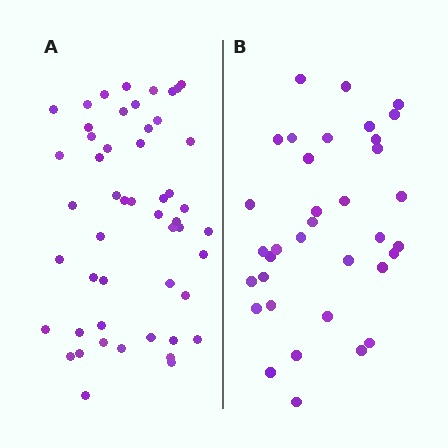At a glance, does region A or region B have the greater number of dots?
Region A (the left region) has more dots.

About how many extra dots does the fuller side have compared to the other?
Region A has approximately 15 more dots than region B.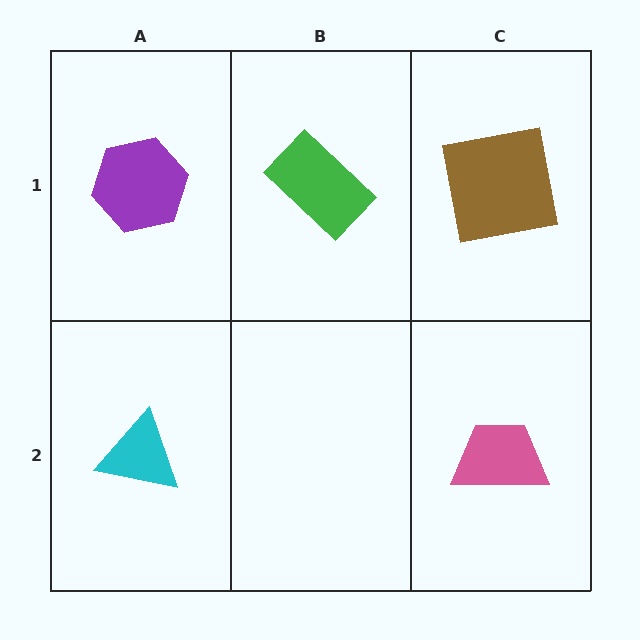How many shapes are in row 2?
2 shapes.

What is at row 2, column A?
A cyan triangle.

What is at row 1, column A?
A purple hexagon.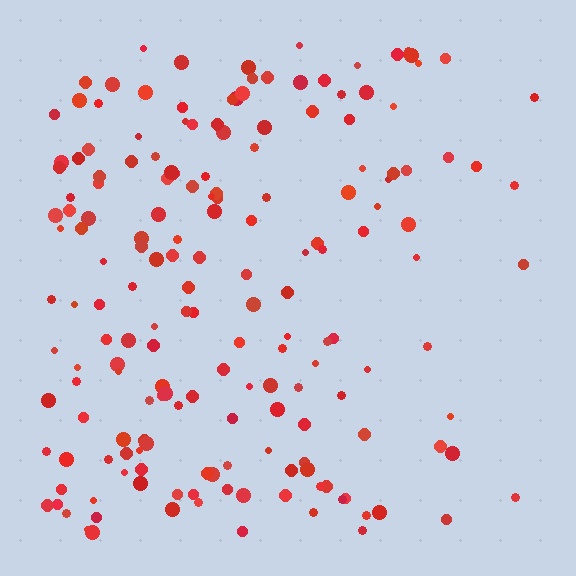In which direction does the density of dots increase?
From right to left, with the left side densest.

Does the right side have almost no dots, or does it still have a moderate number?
Still a moderate number, just noticeably fewer than the left.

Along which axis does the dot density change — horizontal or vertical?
Horizontal.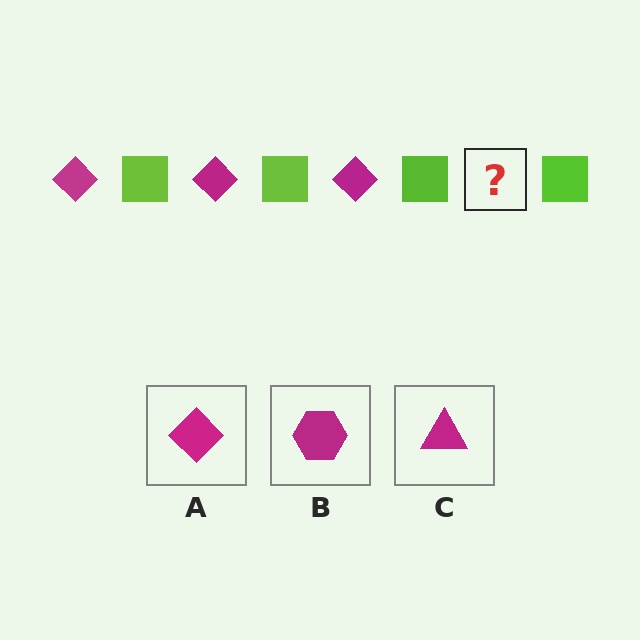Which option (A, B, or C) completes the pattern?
A.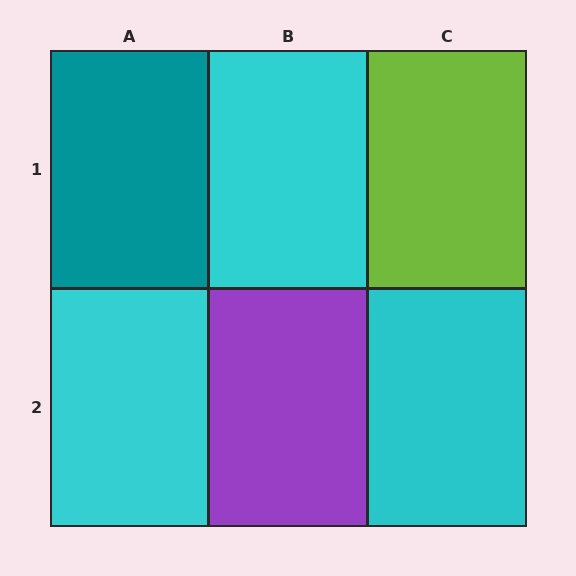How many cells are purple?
1 cell is purple.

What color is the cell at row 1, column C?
Lime.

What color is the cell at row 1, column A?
Teal.